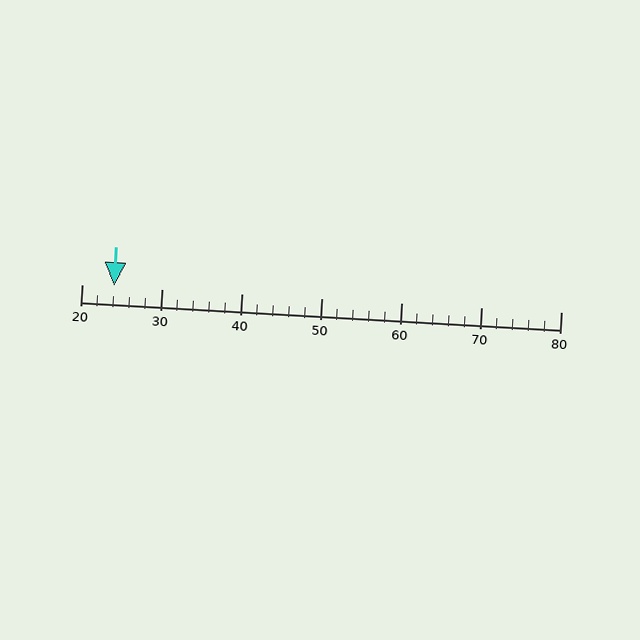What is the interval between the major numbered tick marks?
The major tick marks are spaced 10 units apart.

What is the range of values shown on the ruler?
The ruler shows values from 20 to 80.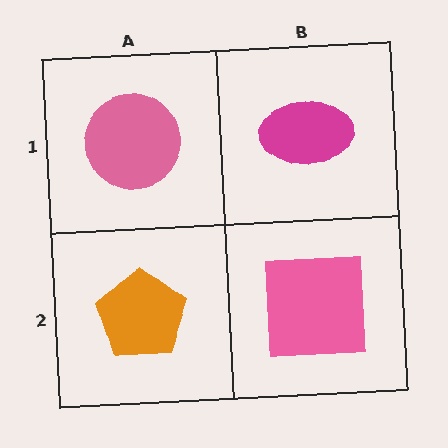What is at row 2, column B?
A pink square.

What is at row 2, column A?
An orange pentagon.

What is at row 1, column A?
A pink circle.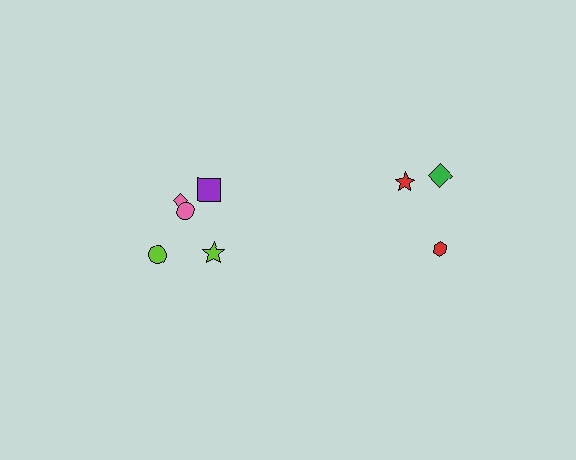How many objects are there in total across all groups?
There are 8 objects.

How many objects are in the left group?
There are 5 objects.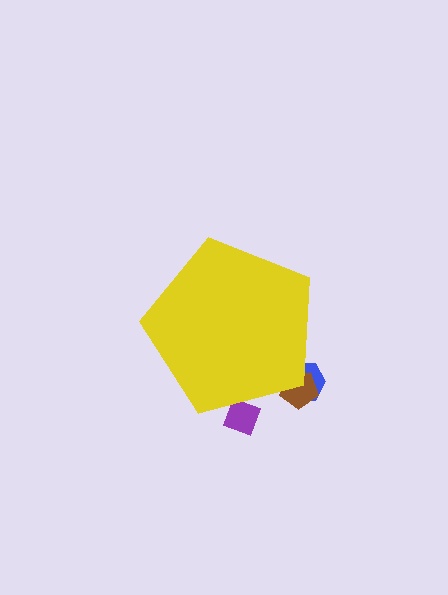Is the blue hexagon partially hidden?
Yes, the blue hexagon is partially hidden behind the yellow pentagon.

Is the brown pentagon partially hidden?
Yes, the brown pentagon is partially hidden behind the yellow pentagon.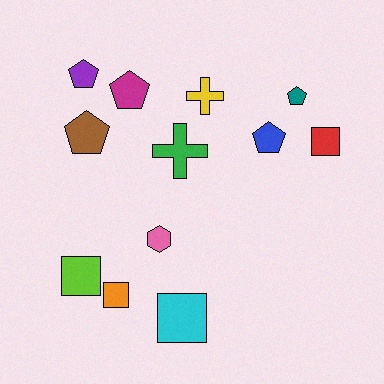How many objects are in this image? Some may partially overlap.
There are 12 objects.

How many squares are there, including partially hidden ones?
There are 4 squares.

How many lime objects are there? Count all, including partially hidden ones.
There is 1 lime object.